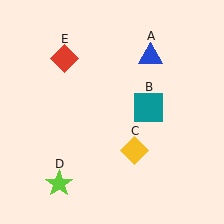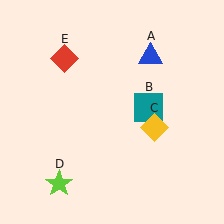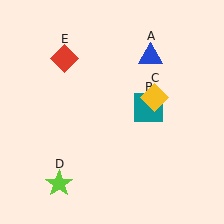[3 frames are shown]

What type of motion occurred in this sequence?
The yellow diamond (object C) rotated counterclockwise around the center of the scene.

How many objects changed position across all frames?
1 object changed position: yellow diamond (object C).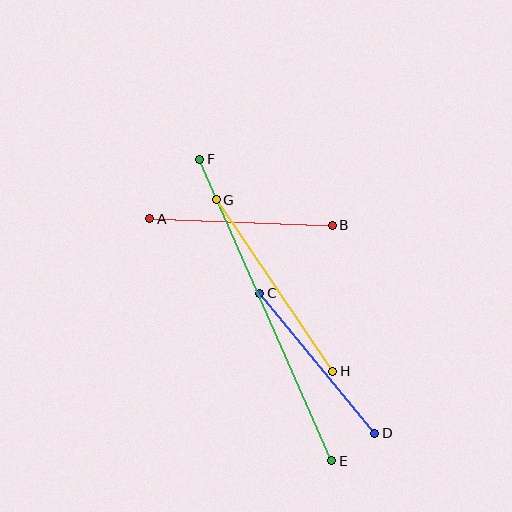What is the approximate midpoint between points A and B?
The midpoint is at approximately (241, 222) pixels.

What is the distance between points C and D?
The distance is approximately 181 pixels.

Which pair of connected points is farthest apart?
Points E and F are farthest apart.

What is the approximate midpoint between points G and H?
The midpoint is at approximately (274, 285) pixels.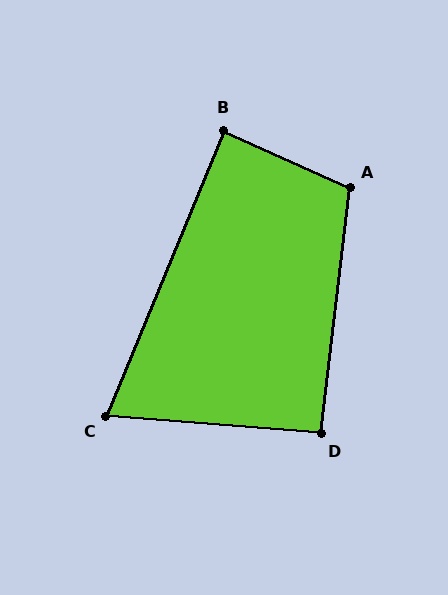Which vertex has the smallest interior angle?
C, at approximately 72 degrees.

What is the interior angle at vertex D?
Approximately 92 degrees (approximately right).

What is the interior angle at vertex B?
Approximately 88 degrees (approximately right).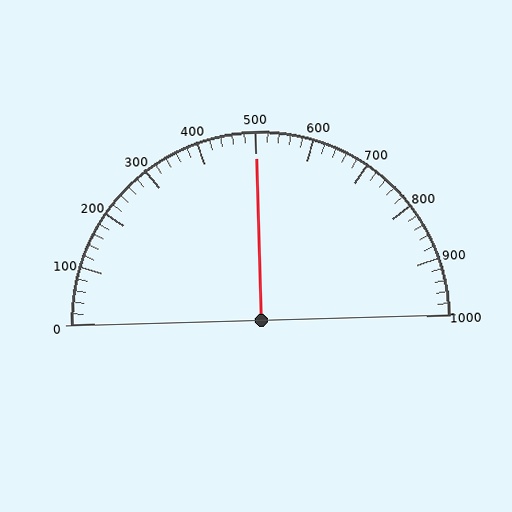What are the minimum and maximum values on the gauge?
The gauge ranges from 0 to 1000.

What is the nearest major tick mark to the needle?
The nearest major tick mark is 500.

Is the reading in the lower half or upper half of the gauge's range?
The reading is in the upper half of the range (0 to 1000).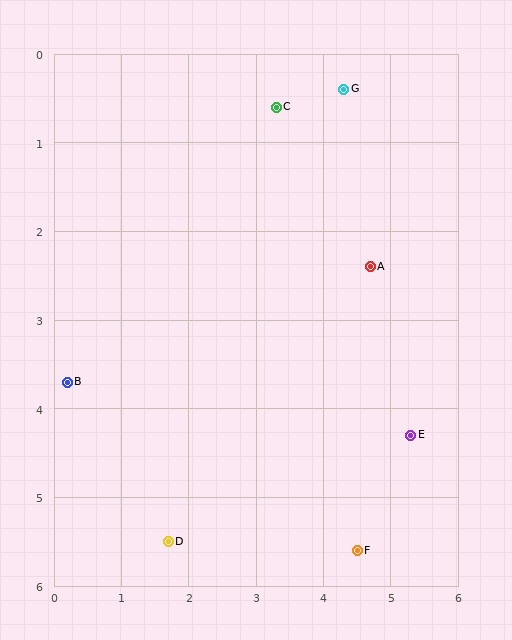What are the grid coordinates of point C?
Point C is at approximately (3.3, 0.6).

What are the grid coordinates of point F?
Point F is at approximately (4.5, 5.6).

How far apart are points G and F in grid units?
Points G and F are about 5.2 grid units apart.